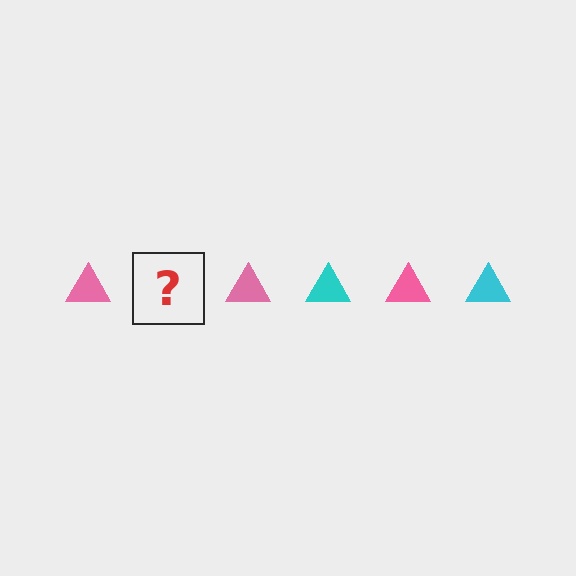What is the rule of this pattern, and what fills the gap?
The rule is that the pattern cycles through pink, cyan triangles. The gap should be filled with a cyan triangle.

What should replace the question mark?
The question mark should be replaced with a cyan triangle.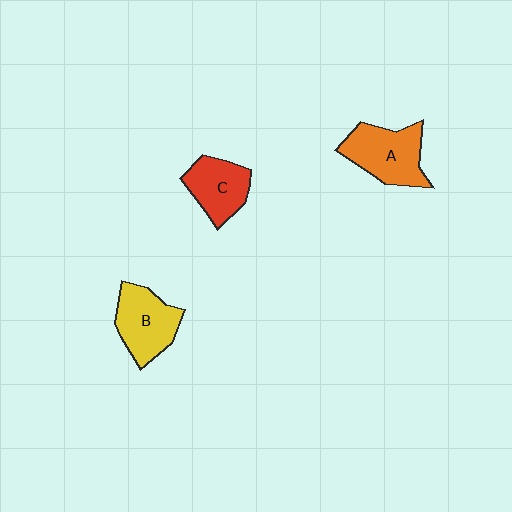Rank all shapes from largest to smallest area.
From largest to smallest: A (orange), B (yellow), C (red).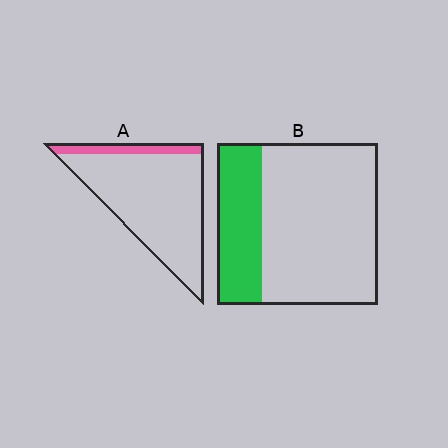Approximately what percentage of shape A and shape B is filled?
A is approximately 15% and B is approximately 30%.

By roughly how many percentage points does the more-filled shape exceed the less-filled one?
By roughly 15 percentage points (B over A).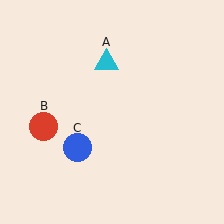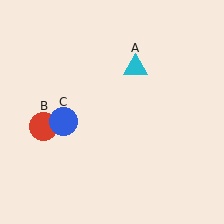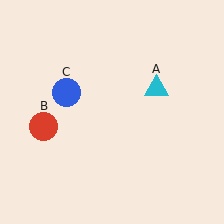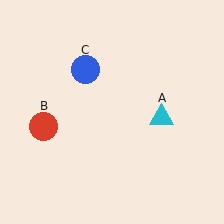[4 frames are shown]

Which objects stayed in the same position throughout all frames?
Red circle (object B) remained stationary.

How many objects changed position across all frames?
2 objects changed position: cyan triangle (object A), blue circle (object C).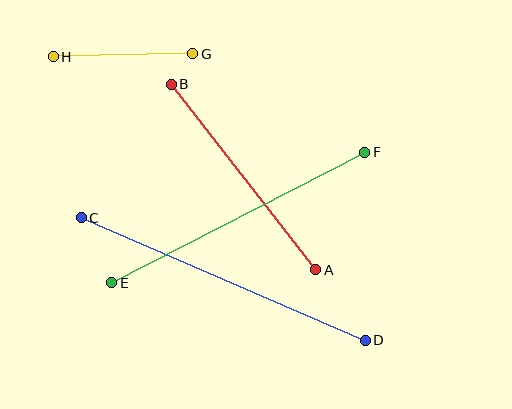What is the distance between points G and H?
The distance is approximately 140 pixels.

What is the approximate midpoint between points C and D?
The midpoint is at approximately (223, 279) pixels.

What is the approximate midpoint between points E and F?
The midpoint is at approximately (238, 218) pixels.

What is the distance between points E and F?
The distance is approximately 285 pixels.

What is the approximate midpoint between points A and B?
The midpoint is at approximately (244, 177) pixels.